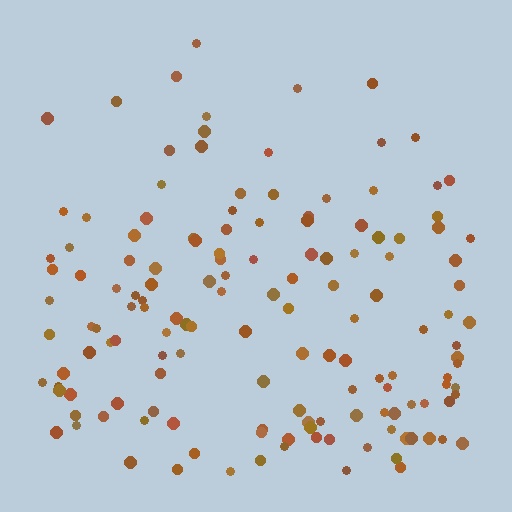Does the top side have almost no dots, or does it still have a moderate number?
Still a moderate number, just noticeably fewer than the bottom.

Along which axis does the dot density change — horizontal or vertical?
Vertical.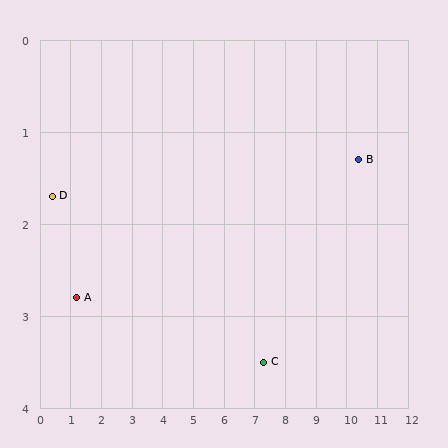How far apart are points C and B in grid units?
Points C and B are about 3.8 grid units apart.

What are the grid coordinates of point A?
Point A is at approximately (1.2, 2.8).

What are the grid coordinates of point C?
Point C is at approximately (7.3, 3.5).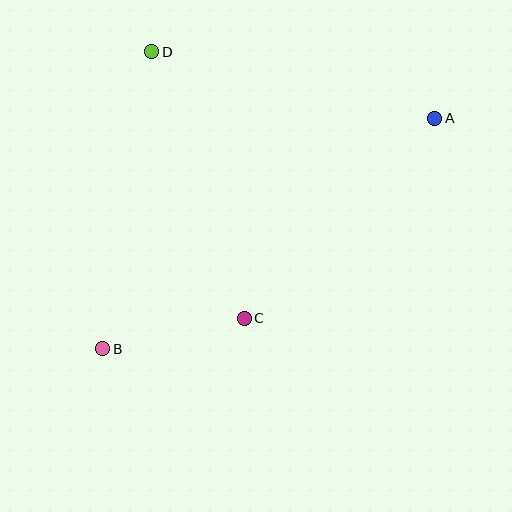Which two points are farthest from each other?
Points A and B are farthest from each other.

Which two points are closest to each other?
Points B and C are closest to each other.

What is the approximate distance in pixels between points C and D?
The distance between C and D is approximately 282 pixels.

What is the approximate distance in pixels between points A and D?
The distance between A and D is approximately 291 pixels.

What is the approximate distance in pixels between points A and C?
The distance between A and C is approximately 276 pixels.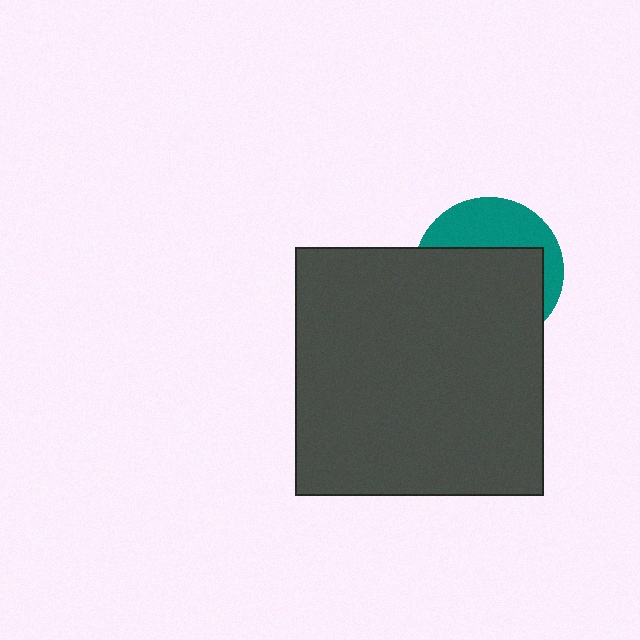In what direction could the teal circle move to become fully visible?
The teal circle could move up. That would shift it out from behind the dark gray square entirely.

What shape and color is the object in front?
The object in front is a dark gray square.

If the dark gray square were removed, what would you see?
You would see the complete teal circle.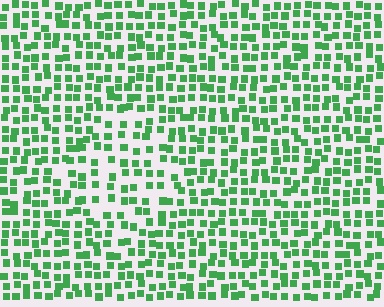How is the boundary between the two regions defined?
The boundary is defined by a change in element density (approximately 1.6x ratio). All elements are the same color, size, and shape.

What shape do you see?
I see a diamond.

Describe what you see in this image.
The image contains small green elements arranged at two different densities. A diamond-shaped region is visible where the elements are less densely packed than the surrounding area.